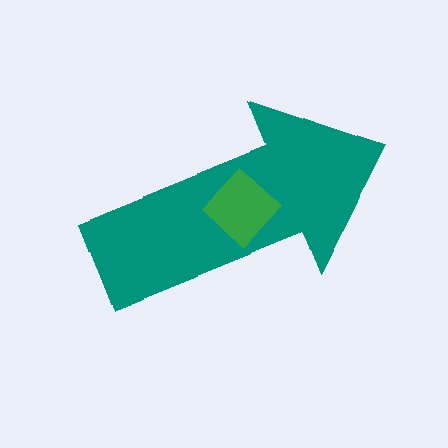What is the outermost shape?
The teal arrow.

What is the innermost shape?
The green diamond.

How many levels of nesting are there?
2.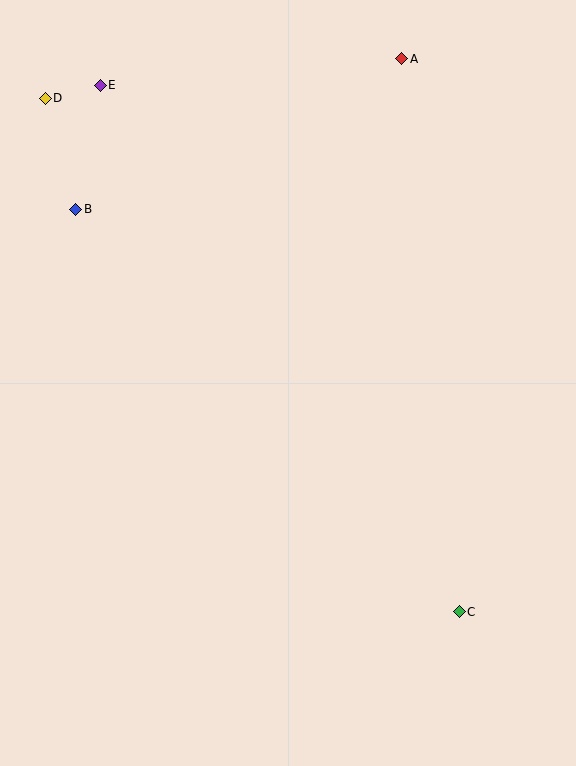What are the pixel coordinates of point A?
Point A is at (402, 59).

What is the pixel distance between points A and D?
The distance between A and D is 359 pixels.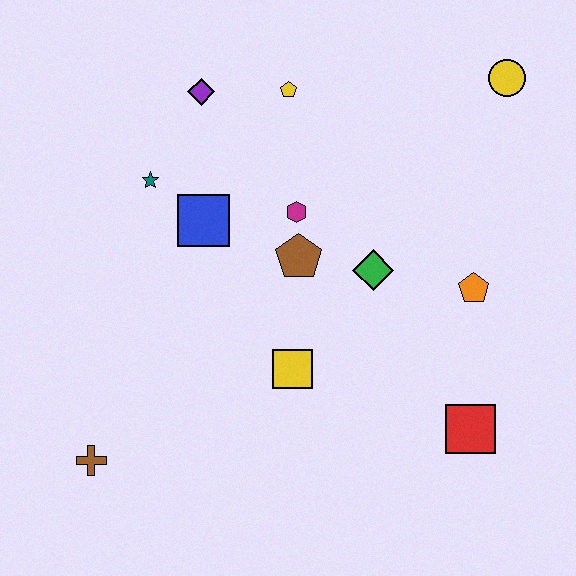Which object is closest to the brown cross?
The yellow square is closest to the brown cross.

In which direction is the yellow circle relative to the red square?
The yellow circle is above the red square.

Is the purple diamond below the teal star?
No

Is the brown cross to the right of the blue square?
No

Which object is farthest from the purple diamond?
The red square is farthest from the purple diamond.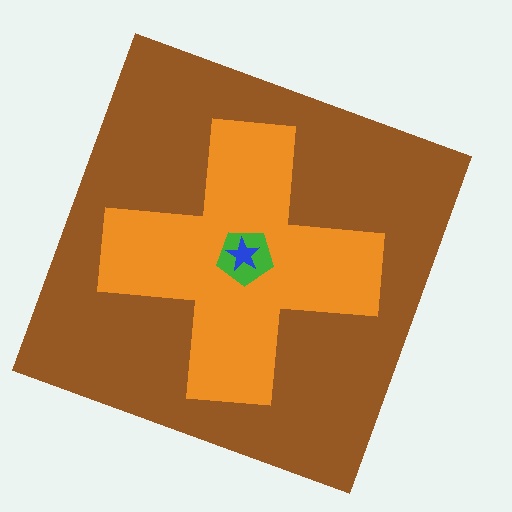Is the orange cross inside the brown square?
Yes.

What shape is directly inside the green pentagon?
The blue star.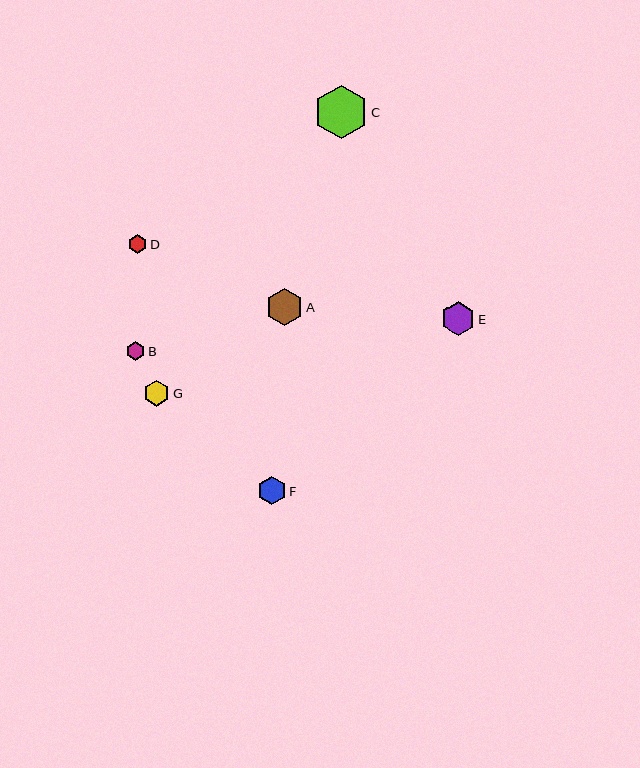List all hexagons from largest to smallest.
From largest to smallest: C, A, E, F, G, D, B.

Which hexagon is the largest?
Hexagon C is the largest with a size of approximately 54 pixels.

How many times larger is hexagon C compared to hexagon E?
Hexagon C is approximately 1.6 times the size of hexagon E.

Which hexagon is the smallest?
Hexagon B is the smallest with a size of approximately 18 pixels.